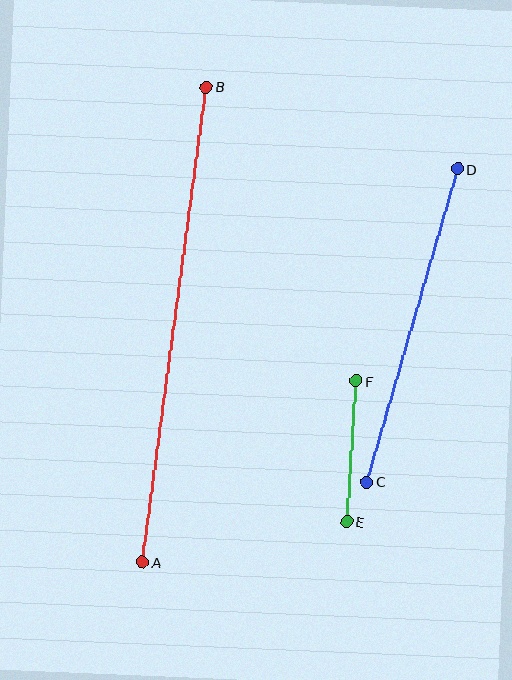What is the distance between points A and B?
The distance is approximately 480 pixels.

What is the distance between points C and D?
The distance is approximately 326 pixels.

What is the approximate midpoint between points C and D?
The midpoint is at approximately (412, 325) pixels.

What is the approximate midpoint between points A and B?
The midpoint is at approximately (174, 325) pixels.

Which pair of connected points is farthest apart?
Points A and B are farthest apart.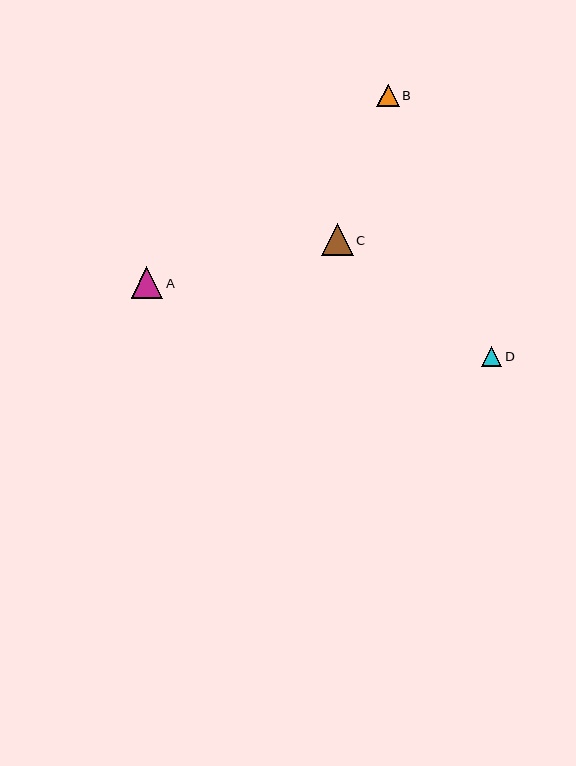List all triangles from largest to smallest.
From largest to smallest: C, A, B, D.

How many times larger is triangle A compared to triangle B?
Triangle A is approximately 1.4 times the size of triangle B.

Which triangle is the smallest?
Triangle D is the smallest with a size of approximately 20 pixels.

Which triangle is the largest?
Triangle C is the largest with a size of approximately 32 pixels.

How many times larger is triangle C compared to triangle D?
Triangle C is approximately 1.6 times the size of triangle D.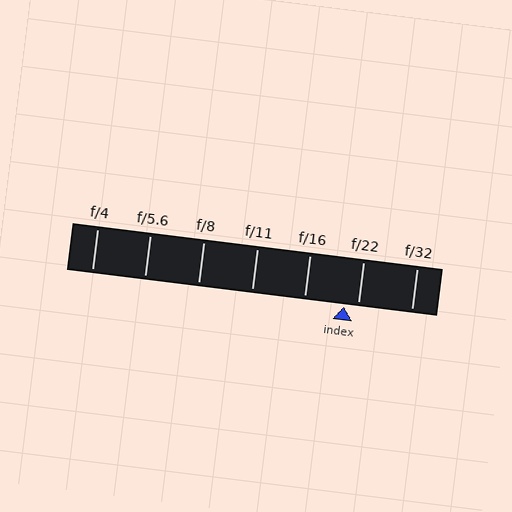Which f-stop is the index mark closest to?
The index mark is closest to f/22.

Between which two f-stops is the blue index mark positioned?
The index mark is between f/16 and f/22.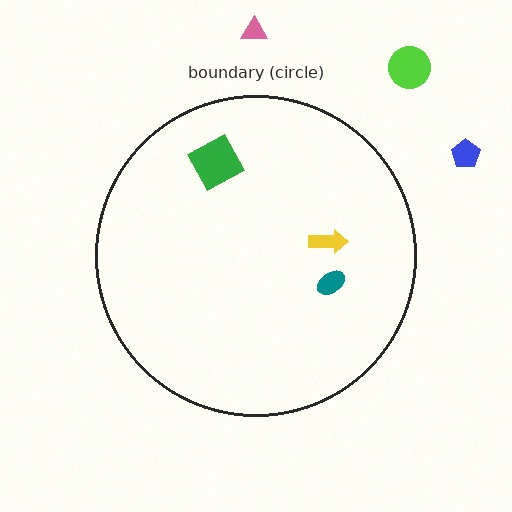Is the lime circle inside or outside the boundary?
Outside.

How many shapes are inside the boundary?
3 inside, 3 outside.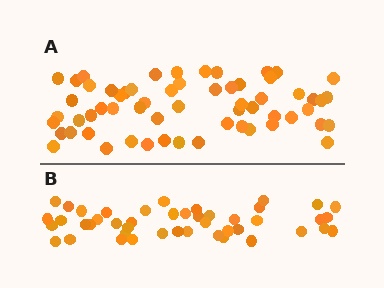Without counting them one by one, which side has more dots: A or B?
Region A (the top region) has more dots.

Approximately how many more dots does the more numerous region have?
Region A has approximately 15 more dots than region B.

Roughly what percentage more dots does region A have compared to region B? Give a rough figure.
About 35% more.